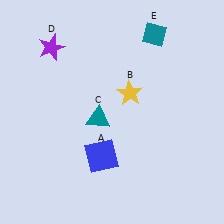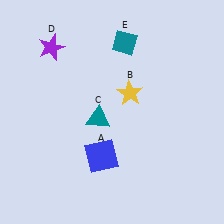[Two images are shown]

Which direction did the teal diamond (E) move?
The teal diamond (E) moved left.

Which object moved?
The teal diamond (E) moved left.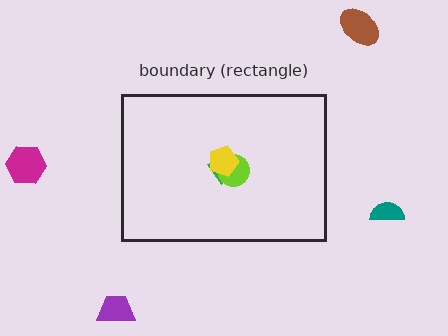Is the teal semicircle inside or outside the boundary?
Outside.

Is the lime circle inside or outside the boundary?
Inside.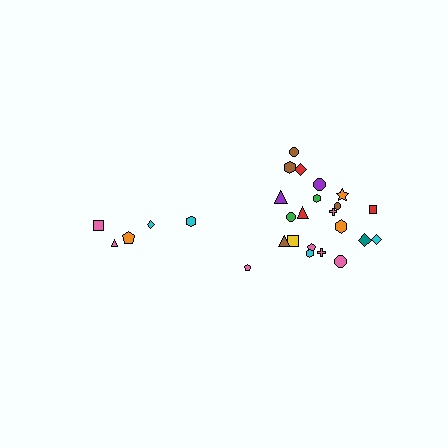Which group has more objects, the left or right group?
The right group.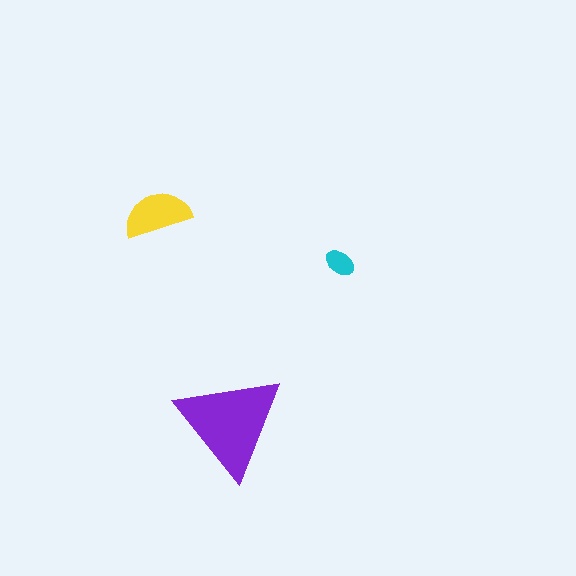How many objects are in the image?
There are 3 objects in the image.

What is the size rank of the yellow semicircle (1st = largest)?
2nd.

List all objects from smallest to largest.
The cyan ellipse, the yellow semicircle, the purple triangle.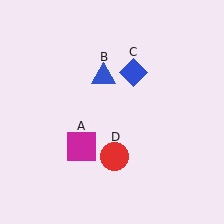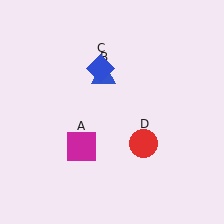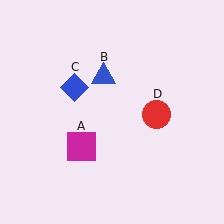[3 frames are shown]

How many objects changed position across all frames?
2 objects changed position: blue diamond (object C), red circle (object D).